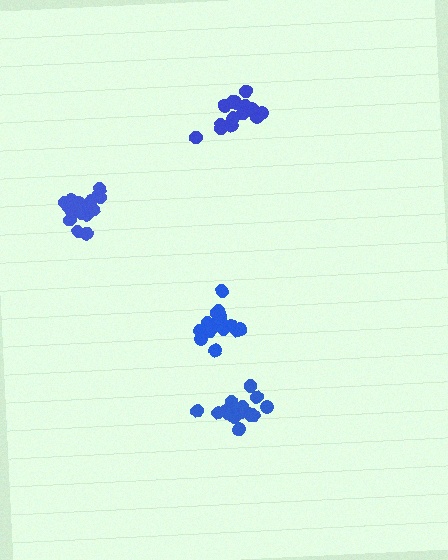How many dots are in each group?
Group 1: 18 dots, Group 2: 18 dots, Group 3: 18 dots, Group 4: 18 dots (72 total).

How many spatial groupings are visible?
There are 4 spatial groupings.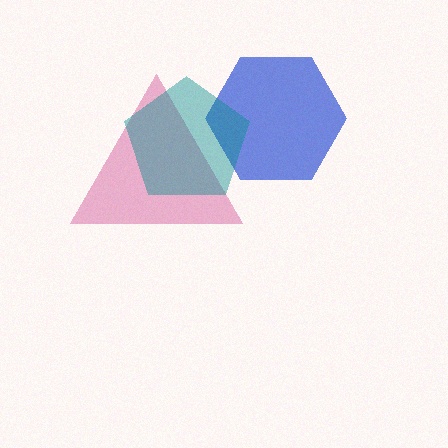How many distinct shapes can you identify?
There are 3 distinct shapes: a blue hexagon, a pink triangle, a teal pentagon.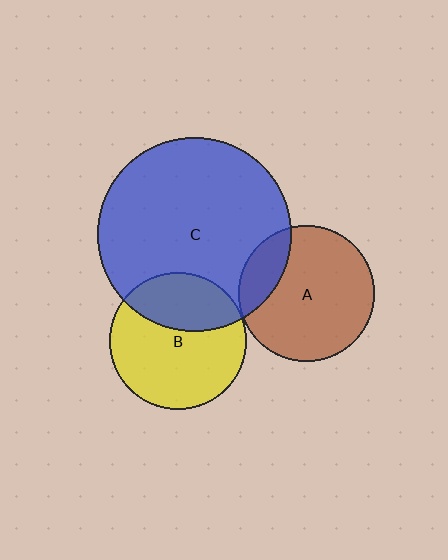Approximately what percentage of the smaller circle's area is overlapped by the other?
Approximately 35%.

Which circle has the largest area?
Circle C (blue).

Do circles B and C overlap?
Yes.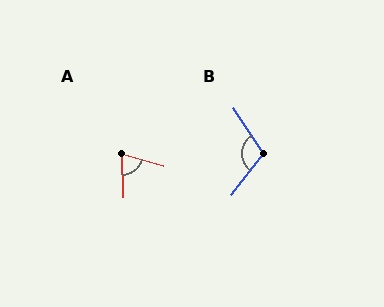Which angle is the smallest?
A, at approximately 73 degrees.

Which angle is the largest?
B, at approximately 109 degrees.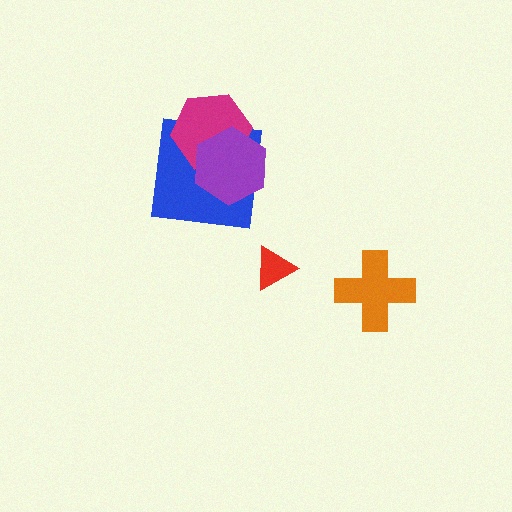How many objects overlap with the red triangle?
0 objects overlap with the red triangle.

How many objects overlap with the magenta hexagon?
2 objects overlap with the magenta hexagon.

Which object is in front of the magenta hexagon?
The purple hexagon is in front of the magenta hexagon.